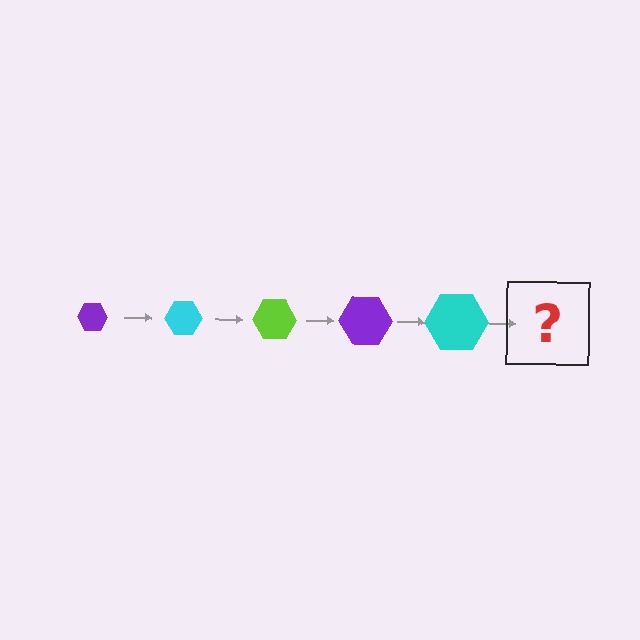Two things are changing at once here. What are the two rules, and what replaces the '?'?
The two rules are that the hexagon grows larger each step and the color cycles through purple, cyan, and lime. The '?' should be a lime hexagon, larger than the previous one.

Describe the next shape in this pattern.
It should be a lime hexagon, larger than the previous one.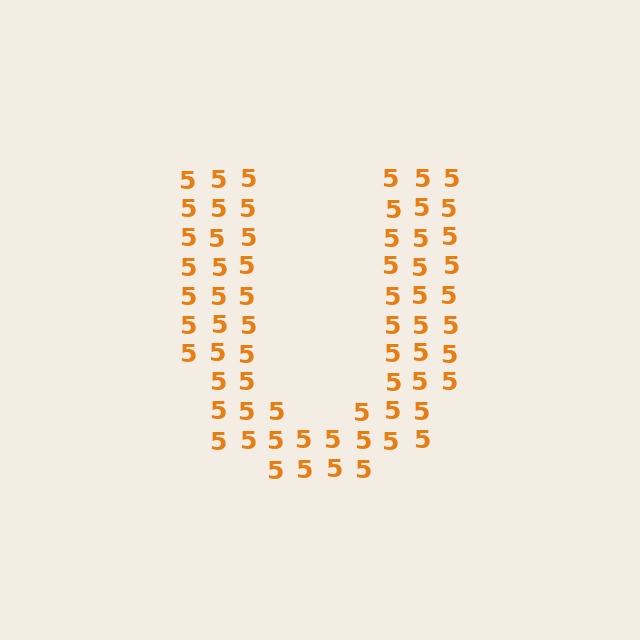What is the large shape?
The large shape is the letter U.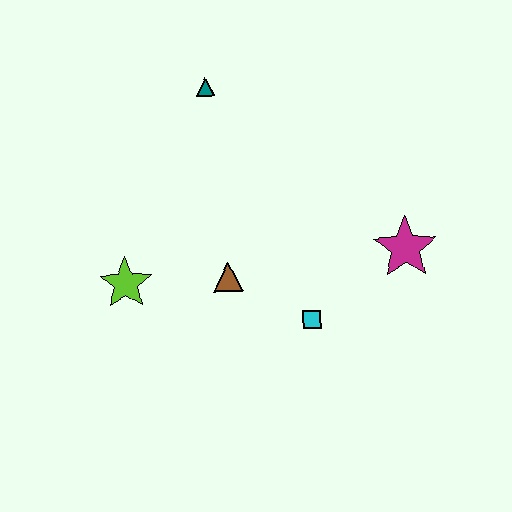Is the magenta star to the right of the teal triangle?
Yes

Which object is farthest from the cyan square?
The teal triangle is farthest from the cyan square.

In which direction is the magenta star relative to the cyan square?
The magenta star is to the right of the cyan square.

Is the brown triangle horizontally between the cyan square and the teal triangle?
Yes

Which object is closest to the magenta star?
The cyan square is closest to the magenta star.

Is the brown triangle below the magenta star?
Yes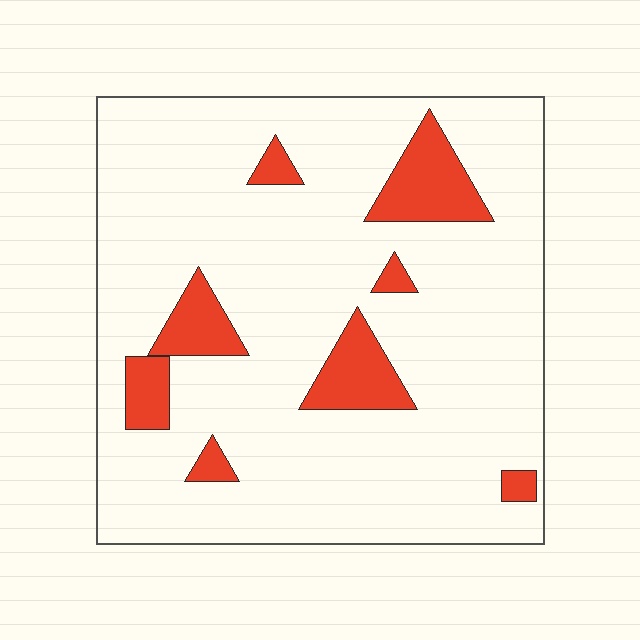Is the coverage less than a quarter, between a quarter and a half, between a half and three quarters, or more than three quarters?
Less than a quarter.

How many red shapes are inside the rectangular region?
8.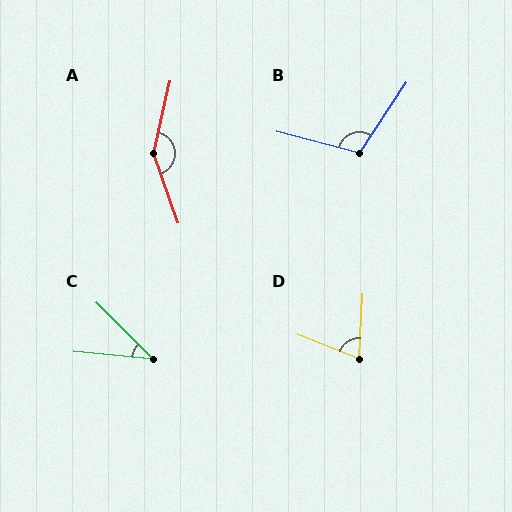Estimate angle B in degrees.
Approximately 109 degrees.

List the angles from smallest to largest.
C (40°), D (71°), B (109°), A (147°).